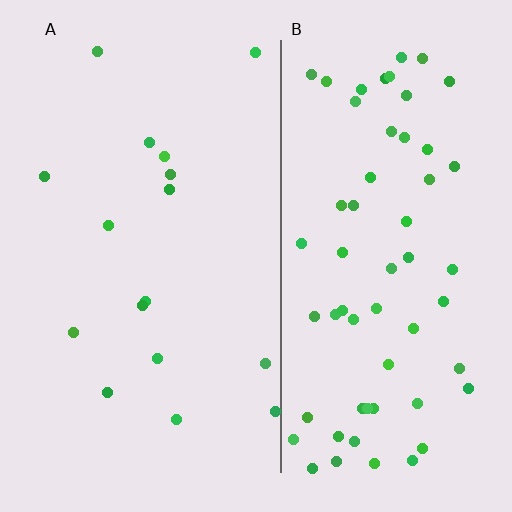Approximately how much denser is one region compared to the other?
Approximately 3.7× — region B over region A.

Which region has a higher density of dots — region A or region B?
B (the right).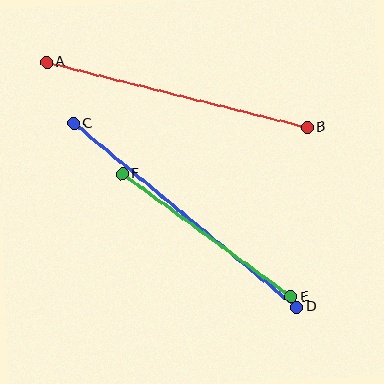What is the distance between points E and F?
The distance is approximately 209 pixels.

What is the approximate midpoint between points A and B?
The midpoint is at approximately (177, 95) pixels.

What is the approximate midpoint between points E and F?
The midpoint is at approximately (207, 235) pixels.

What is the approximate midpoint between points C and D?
The midpoint is at approximately (185, 215) pixels.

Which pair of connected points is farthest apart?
Points C and D are farthest apart.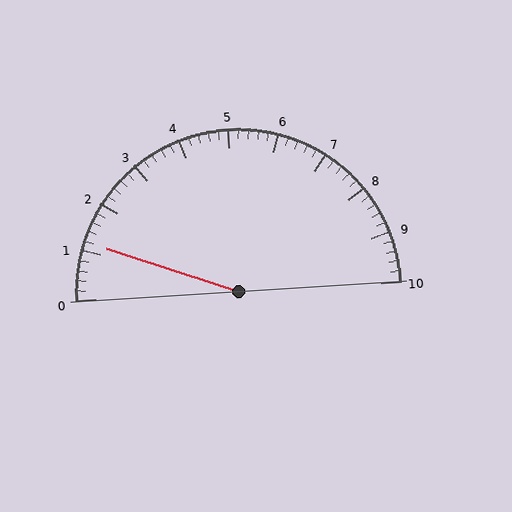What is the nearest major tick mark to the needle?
The nearest major tick mark is 1.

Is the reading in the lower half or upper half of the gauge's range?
The reading is in the lower half of the range (0 to 10).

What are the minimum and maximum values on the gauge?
The gauge ranges from 0 to 10.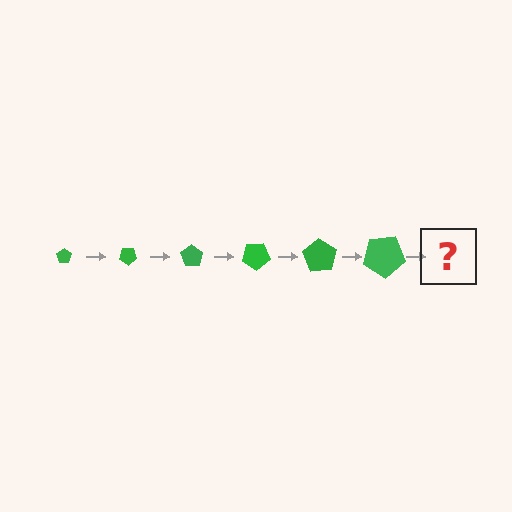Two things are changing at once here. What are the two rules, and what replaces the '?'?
The two rules are that the pentagon grows larger each step and it rotates 35 degrees each step. The '?' should be a pentagon, larger than the previous one and rotated 210 degrees from the start.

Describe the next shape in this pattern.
It should be a pentagon, larger than the previous one and rotated 210 degrees from the start.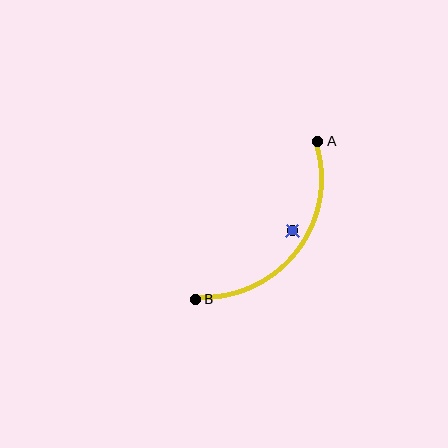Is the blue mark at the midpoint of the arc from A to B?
No — the blue mark does not lie on the arc at all. It sits slightly inside the curve.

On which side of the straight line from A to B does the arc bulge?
The arc bulges below and to the right of the straight line connecting A and B.